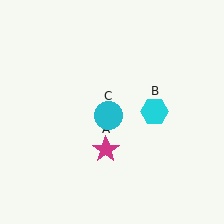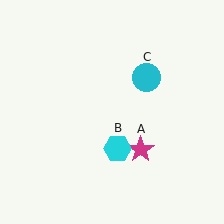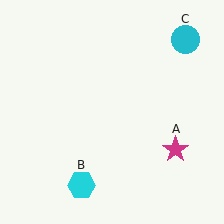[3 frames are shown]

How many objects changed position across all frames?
3 objects changed position: magenta star (object A), cyan hexagon (object B), cyan circle (object C).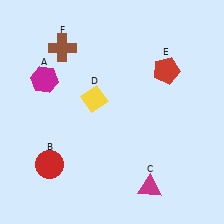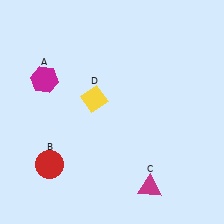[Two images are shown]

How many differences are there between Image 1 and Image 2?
There are 2 differences between the two images.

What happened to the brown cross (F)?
The brown cross (F) was removed in Image 2. It was in the top-left area of Image 1.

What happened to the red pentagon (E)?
The red pentagon (E) was removed in Image 2. It was in the top-right area of Image 1.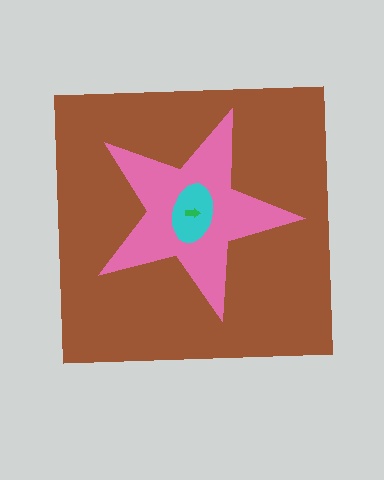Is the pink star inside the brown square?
Yes.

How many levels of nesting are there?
4.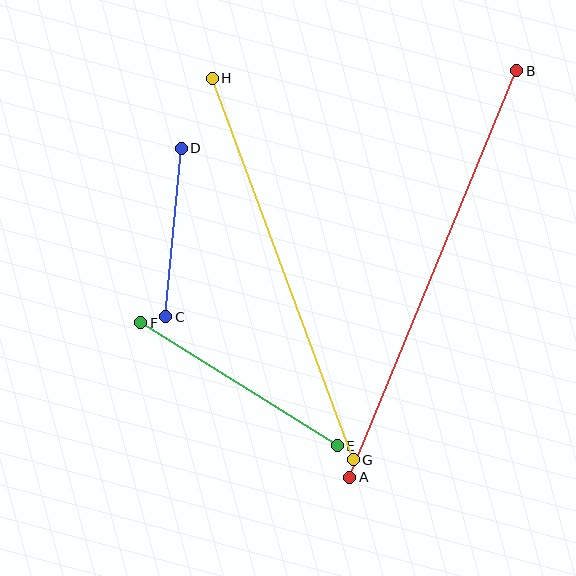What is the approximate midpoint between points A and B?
The midpoint is at approximately (433, 274) pixels.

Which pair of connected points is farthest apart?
Points A and B are farthest apart.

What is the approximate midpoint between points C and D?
The midpoint is at approximately (173, 232) pixels.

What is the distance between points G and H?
The distance is approximately 407 pixels.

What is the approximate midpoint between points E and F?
The midpoint is at approximately (239, 384) pixels.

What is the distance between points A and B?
The distance is approximately 440 pixels.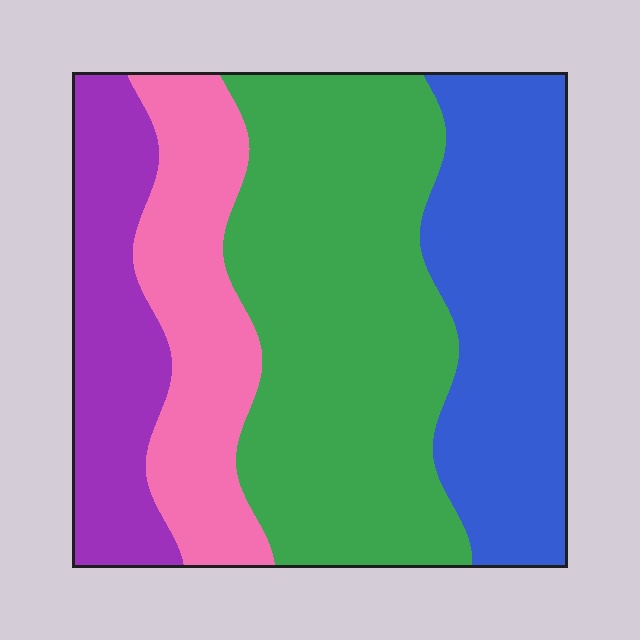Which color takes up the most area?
Green, at roughly 40%.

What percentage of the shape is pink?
Pink takes up between a sixth and a third of the shape.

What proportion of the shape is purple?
Purple covers around 15% of the shape.